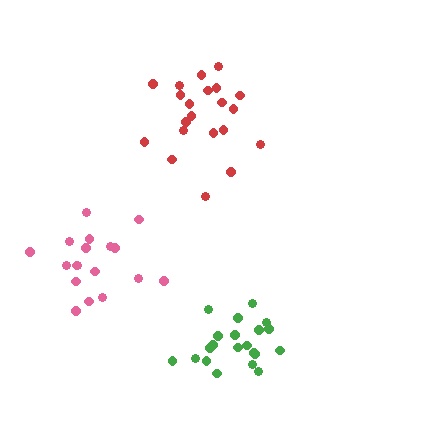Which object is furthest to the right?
The green cluster is rightmost.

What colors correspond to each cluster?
The clusters are colored: red, green, pink.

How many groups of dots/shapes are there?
There are 3 groups.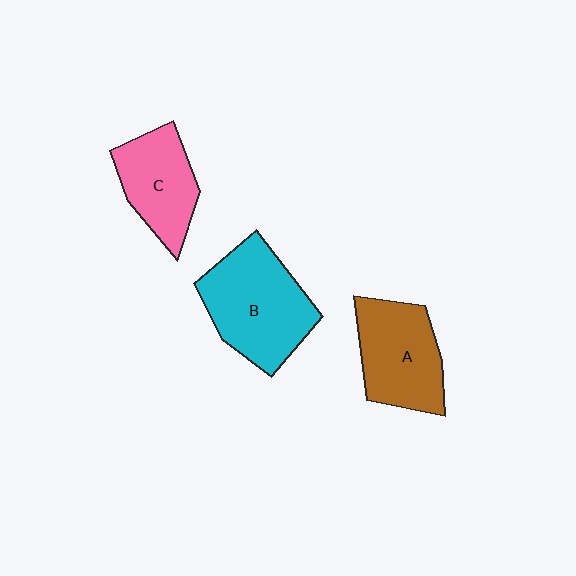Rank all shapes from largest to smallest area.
From largest to smallest: B (cyan), A (brown), C (pink).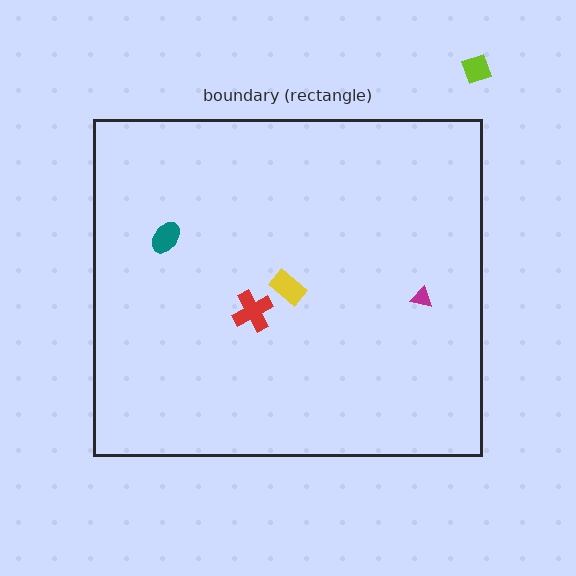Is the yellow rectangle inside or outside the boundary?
Inside.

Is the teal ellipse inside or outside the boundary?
Inside.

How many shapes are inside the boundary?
4 inside, 1 outside.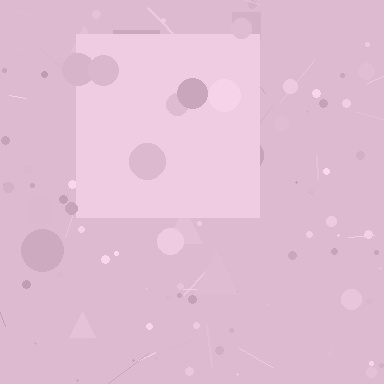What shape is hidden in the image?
A square is hidden in the image.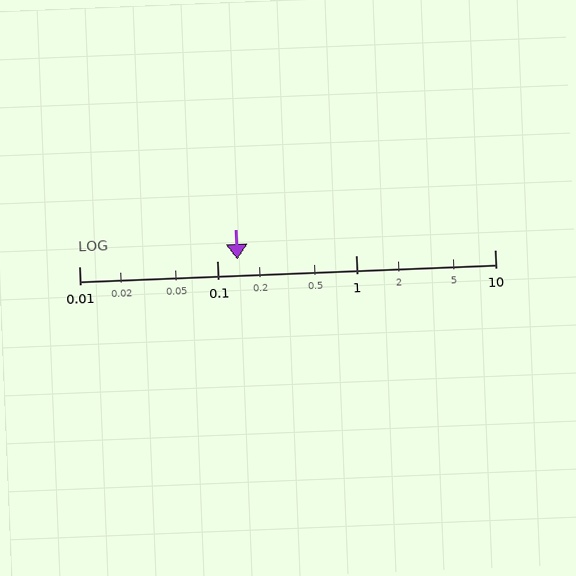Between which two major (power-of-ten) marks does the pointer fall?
The pointer is between 0.1 and 1.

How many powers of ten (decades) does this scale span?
The scale spans 3 decades, from 0.01 to 10.